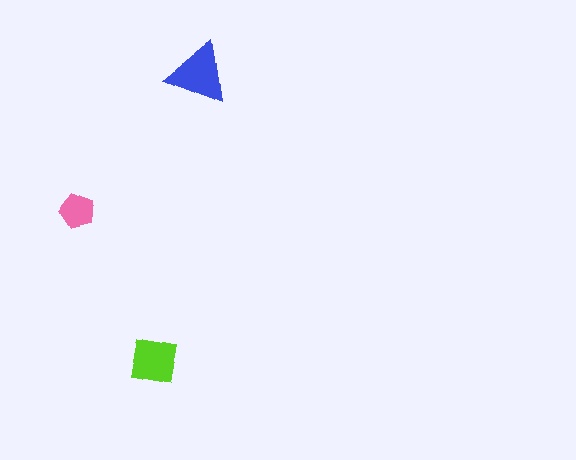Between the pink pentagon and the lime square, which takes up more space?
The lime square.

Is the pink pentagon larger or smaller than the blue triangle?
Smaller.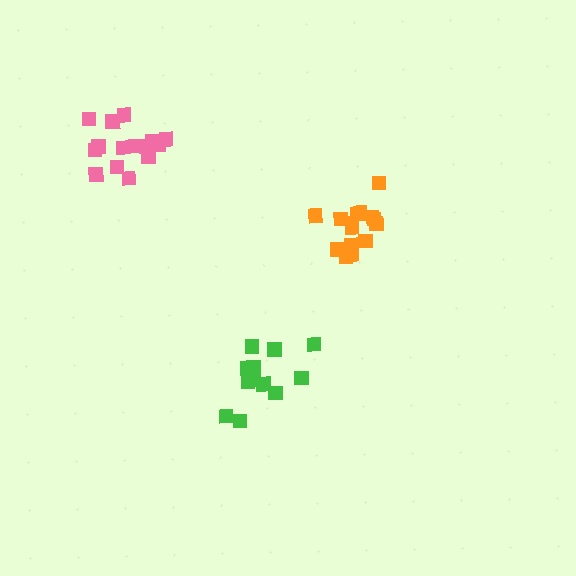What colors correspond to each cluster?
The clusters are colored: green, orange, pink.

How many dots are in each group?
Group 1: 13 dots, Group 2: 17 dots, Group 3: 15 dots (45 total).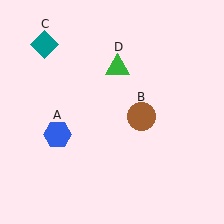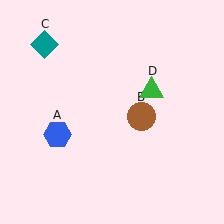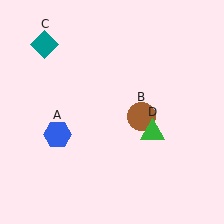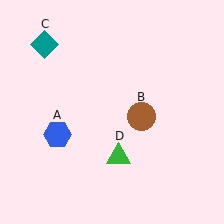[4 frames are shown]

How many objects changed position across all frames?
1 object changed position: green triangle (object D).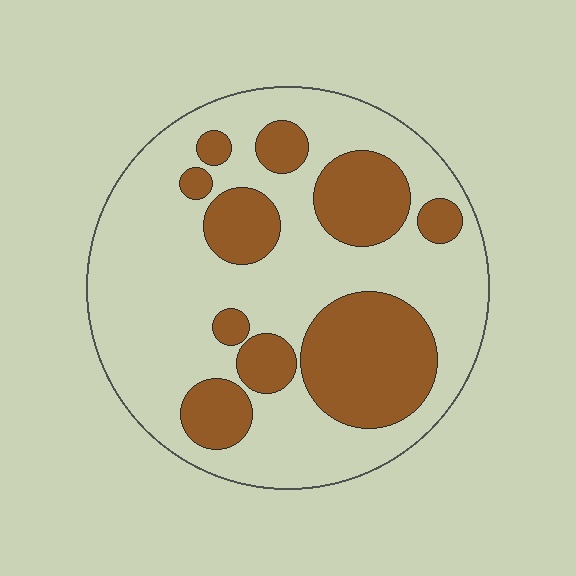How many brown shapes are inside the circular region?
10.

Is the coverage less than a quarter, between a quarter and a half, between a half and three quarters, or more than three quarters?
Between a quarter and a half.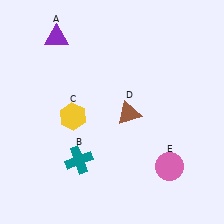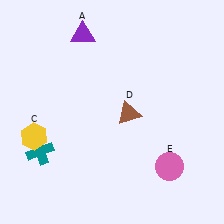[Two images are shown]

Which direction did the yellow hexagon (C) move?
The yellow hexagon (C) moved left.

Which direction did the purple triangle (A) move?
The purple triangle (A) moved right.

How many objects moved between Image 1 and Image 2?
3 objects moved between the two images.